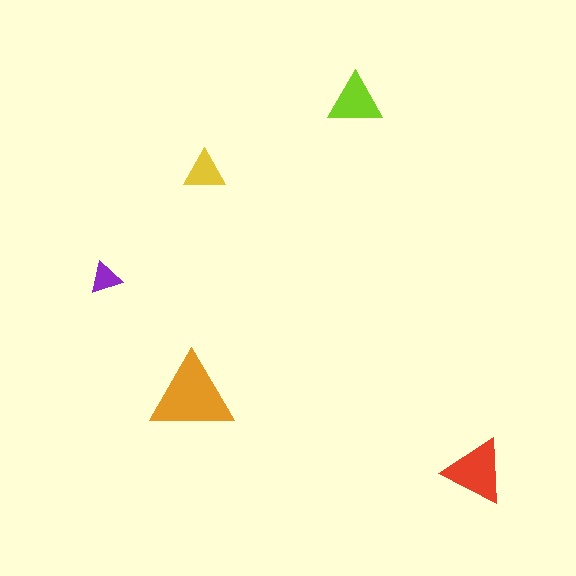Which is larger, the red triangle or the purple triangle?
The red one.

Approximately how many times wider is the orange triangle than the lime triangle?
About 1.5 times wider.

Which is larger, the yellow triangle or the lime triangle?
The lime one.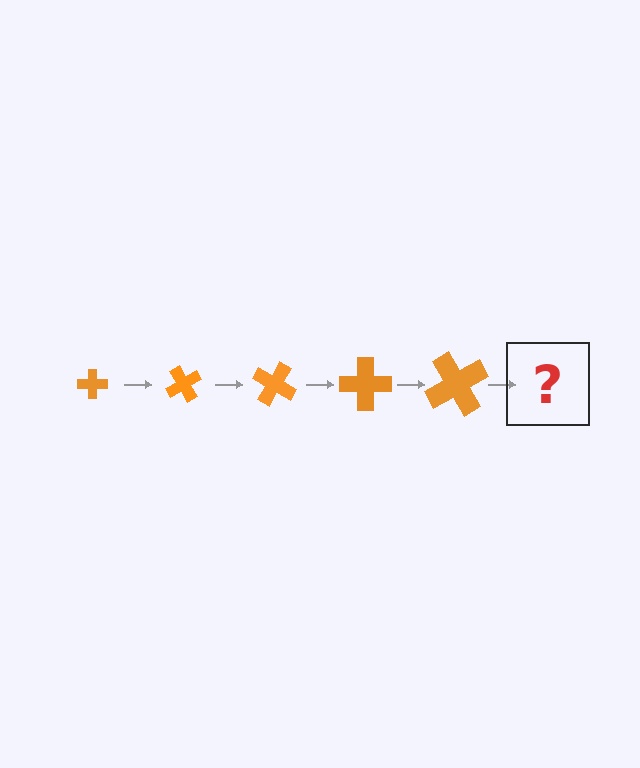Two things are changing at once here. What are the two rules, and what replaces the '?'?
The two rules are that the cross grows larger each step and it rotates 60 degrees each step. The '?' should be a cross, larger than the previous one and rotated 300 degrees from the start.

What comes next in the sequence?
The next element should be a cross, larger than the previous one and rotated 300 degrees from the start.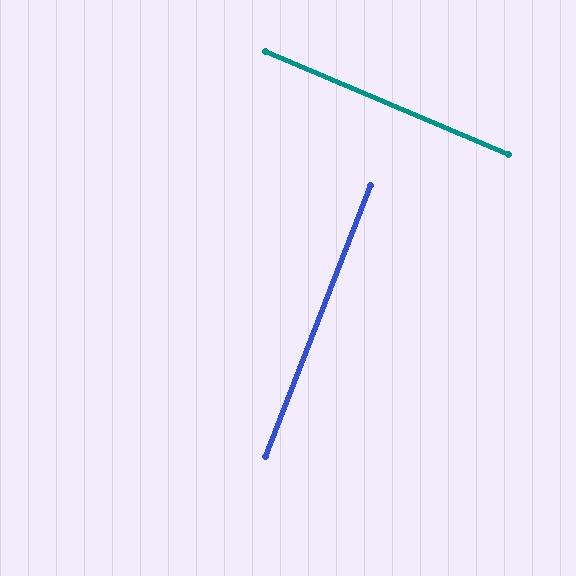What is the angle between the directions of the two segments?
Approximately 88 degrees.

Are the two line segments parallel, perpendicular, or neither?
Perpendicular — they meet at approximately 88°.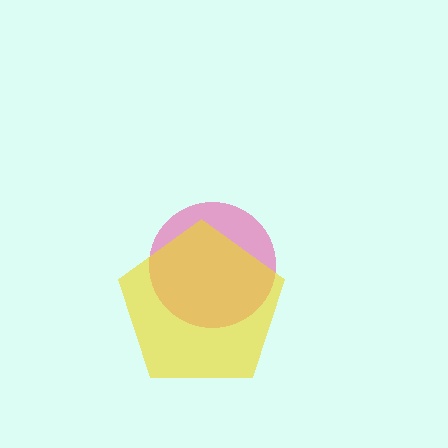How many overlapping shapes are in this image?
There are 2 overlapping shapes in the image.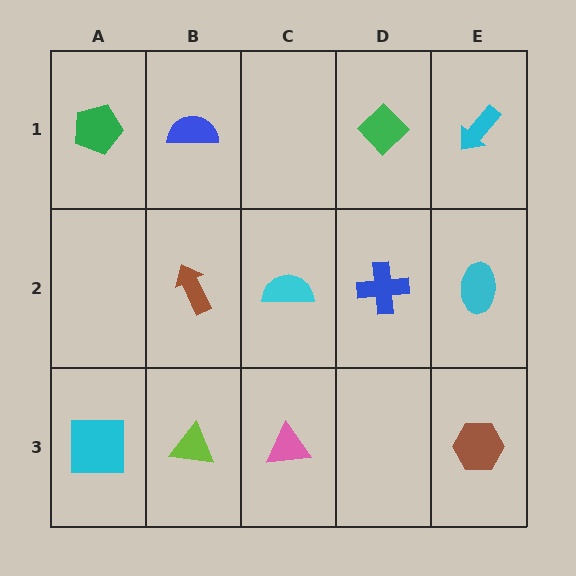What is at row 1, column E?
A cyan arrow.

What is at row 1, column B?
A blue semicircle.